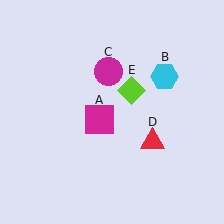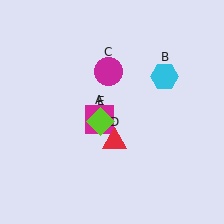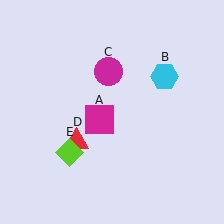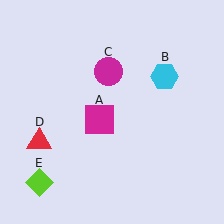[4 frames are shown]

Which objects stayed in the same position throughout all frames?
Magenta square (object A) and cyan hexagon (object B) and magenta circle (object C) remained stationary.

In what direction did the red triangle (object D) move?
The red triangle (object D) moved left.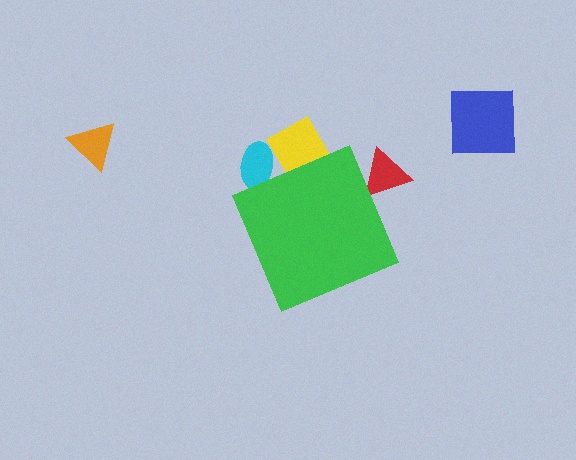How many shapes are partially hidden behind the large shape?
3 shapes are partially hidden.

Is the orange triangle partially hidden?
No, the orange triangle is fully visible.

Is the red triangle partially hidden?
Yes, the red triangle is partially hidden behind the green diamond.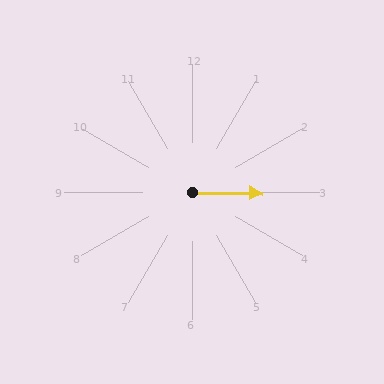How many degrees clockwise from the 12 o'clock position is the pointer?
Approximately 91 degrees.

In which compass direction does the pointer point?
East.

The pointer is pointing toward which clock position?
Roughly 3 o'clock.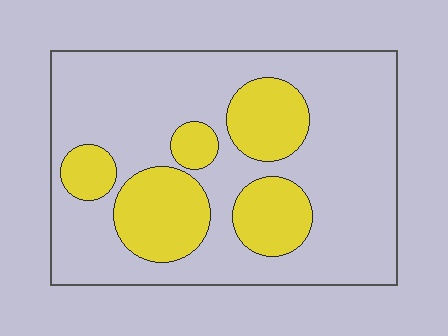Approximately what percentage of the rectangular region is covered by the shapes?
Approximately 30%.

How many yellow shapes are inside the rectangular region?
5.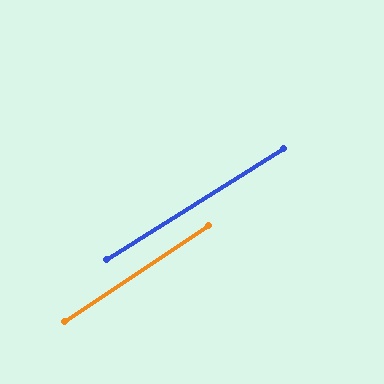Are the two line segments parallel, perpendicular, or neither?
Parallel — their directions differ by only 1.9°.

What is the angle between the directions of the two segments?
Approximately 2 degrees.